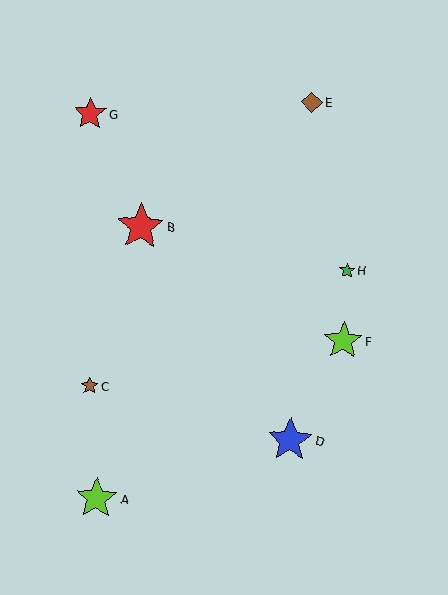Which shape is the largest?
The red star (labeled B) is the largest.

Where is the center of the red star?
The center of the red star is at (141, 226).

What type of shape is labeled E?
Shape E is a brown diamond.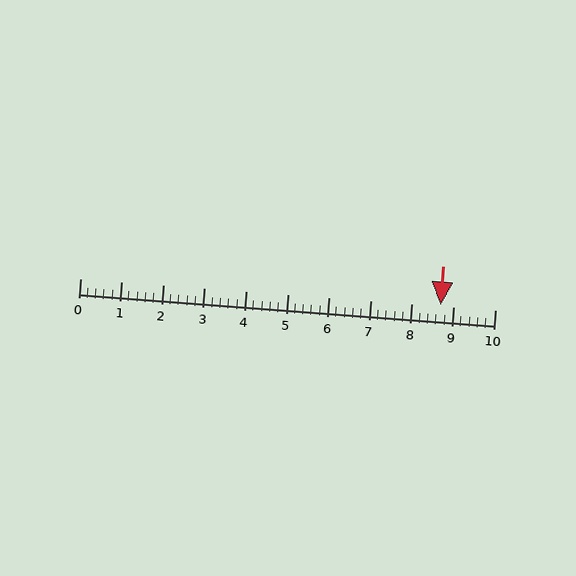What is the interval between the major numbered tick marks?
The major tick marks are spaced 1 units apart.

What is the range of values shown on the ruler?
The ruler shows values from 0 to 10.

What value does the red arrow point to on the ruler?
The red arrow points to approximately 8.7.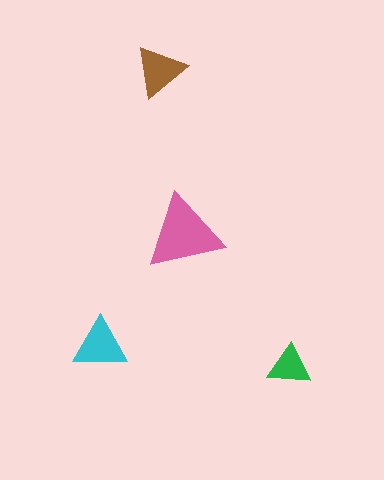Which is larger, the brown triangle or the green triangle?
The brown one.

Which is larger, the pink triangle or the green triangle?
The pink one.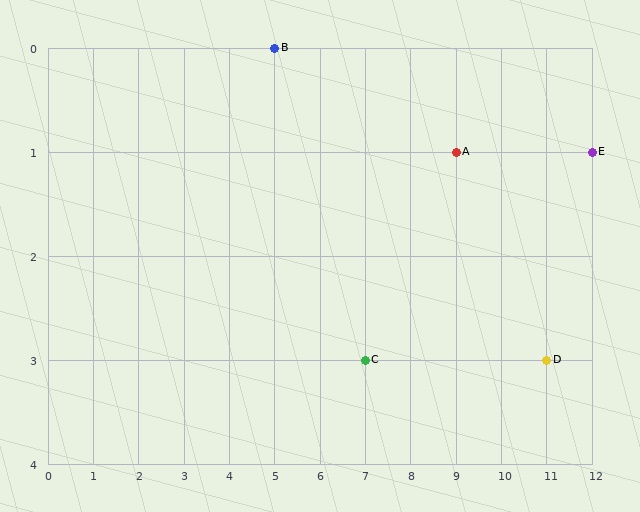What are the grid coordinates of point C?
Point C is at grid coordinates (7, 3).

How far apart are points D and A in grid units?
Points D and A are 2 columns and 2 rows apart (about 2.8 grid units diagonally).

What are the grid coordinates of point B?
Point B is at grid coordinates (5, 0).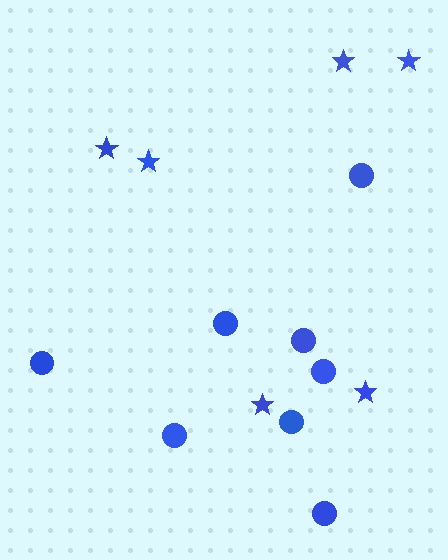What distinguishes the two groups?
There are 2 groups: one group of stars (6) and one group of circles (8).